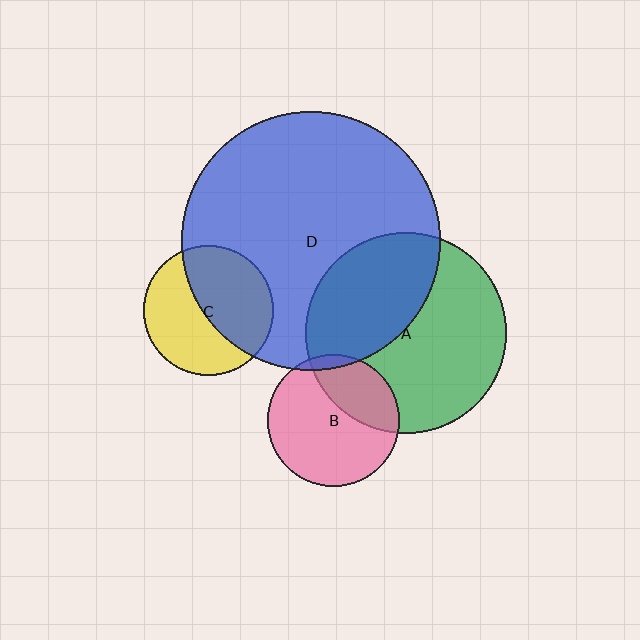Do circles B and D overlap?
Yes.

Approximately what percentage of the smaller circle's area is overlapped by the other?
Approximately 5%.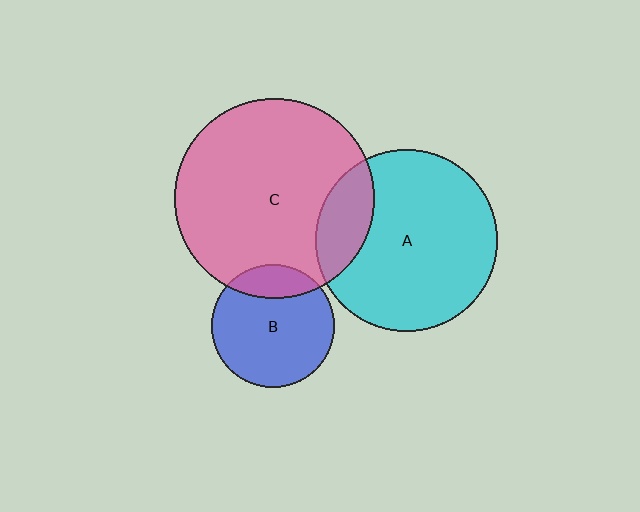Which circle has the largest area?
Circle C (pink).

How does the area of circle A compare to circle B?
Approximately 2.2 times.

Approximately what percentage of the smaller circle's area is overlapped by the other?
Approximately 20%.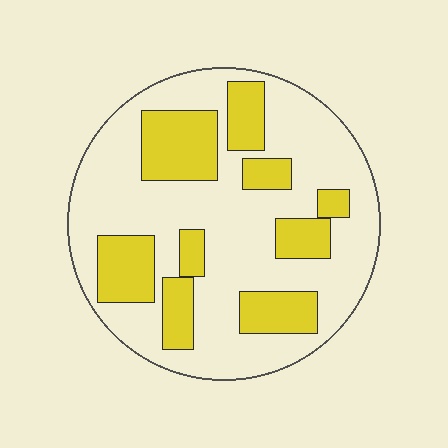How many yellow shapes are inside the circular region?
9.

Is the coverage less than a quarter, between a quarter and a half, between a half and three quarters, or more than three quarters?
Between a quarter and a half.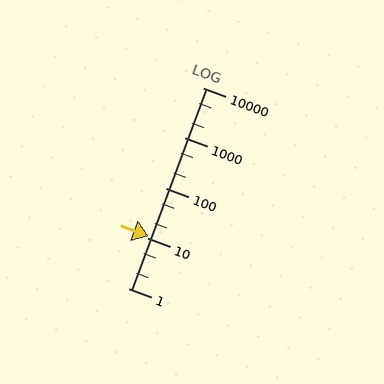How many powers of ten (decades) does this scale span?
The scale spans 4 decades, from 1 to 10000.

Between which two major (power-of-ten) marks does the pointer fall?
The pointer is between 10 and 100.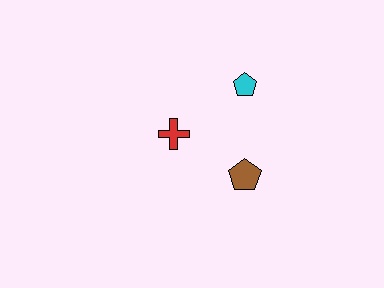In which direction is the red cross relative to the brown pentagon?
The red cross is to the left of the brown pentagon.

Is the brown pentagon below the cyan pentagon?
Yes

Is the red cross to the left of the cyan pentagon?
Yes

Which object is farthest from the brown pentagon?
The cyan pentagon is farthest from the brown pentagon.